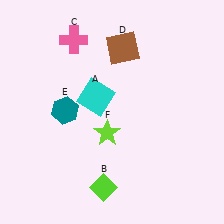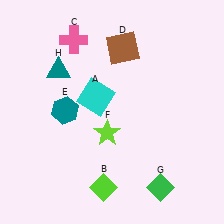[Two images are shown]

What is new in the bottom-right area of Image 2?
A green diamond (G) was added in the bottom-right area of Image 2.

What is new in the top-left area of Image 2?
A teal triangle (H) was added in the top-left area of Image 2.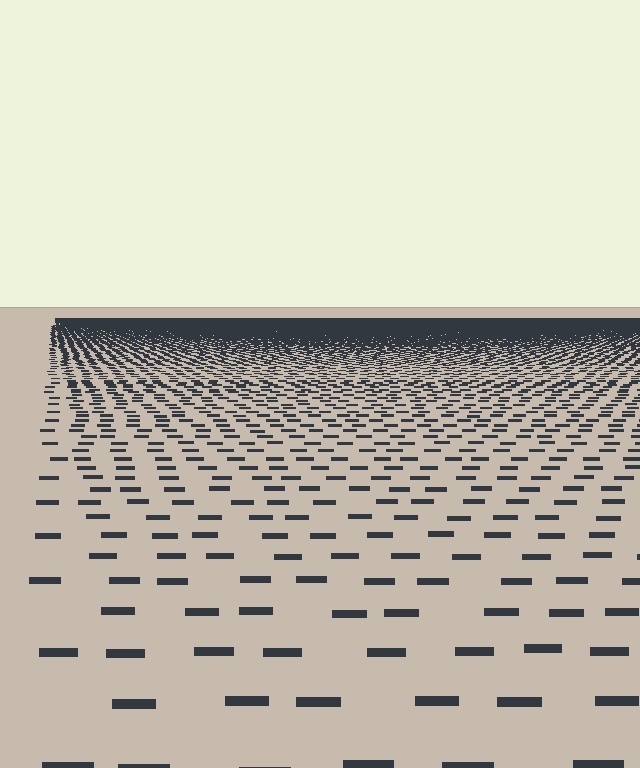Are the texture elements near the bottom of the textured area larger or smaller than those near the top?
Larger. Near the bottom, elements are closer to the viewer and appear at a bigger on-screen size.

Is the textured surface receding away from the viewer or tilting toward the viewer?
The surface is receding away from the viewer. Texture elements get smaller and denser toward the top.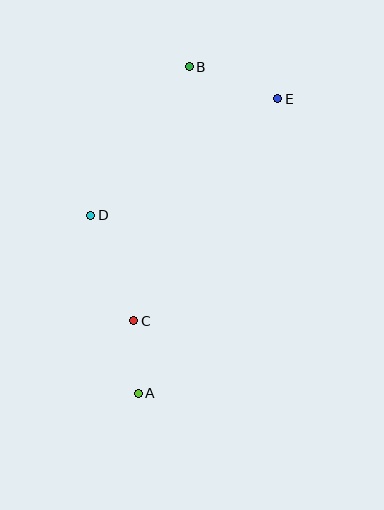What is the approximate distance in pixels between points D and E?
The distance between D and E is approximately 220 pixels.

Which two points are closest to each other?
Points A and C are closest to each other.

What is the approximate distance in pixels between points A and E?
The distance between A and E is approximately 326 pixels.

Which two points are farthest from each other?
Points A and B are farthest from each other.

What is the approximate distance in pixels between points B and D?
The distance between B and D is approximately 178 pixels.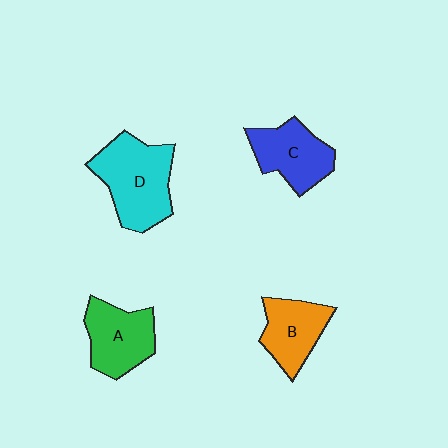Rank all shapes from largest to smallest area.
From largest to smallest: D (cyan), A (green), C (blue), B (orange).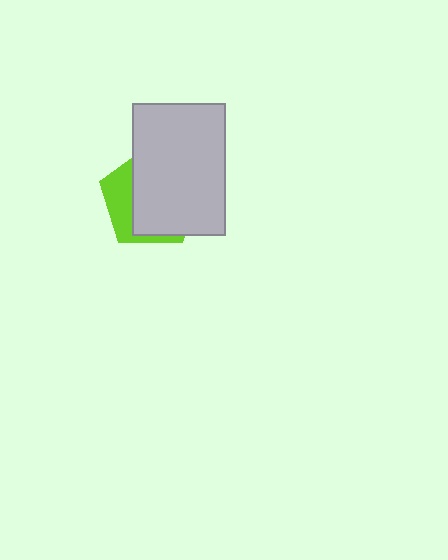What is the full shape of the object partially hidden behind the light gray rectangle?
The partially hidden object is a lime pentagon.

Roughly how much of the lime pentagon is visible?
A small part of it is visible (roughly 31%).